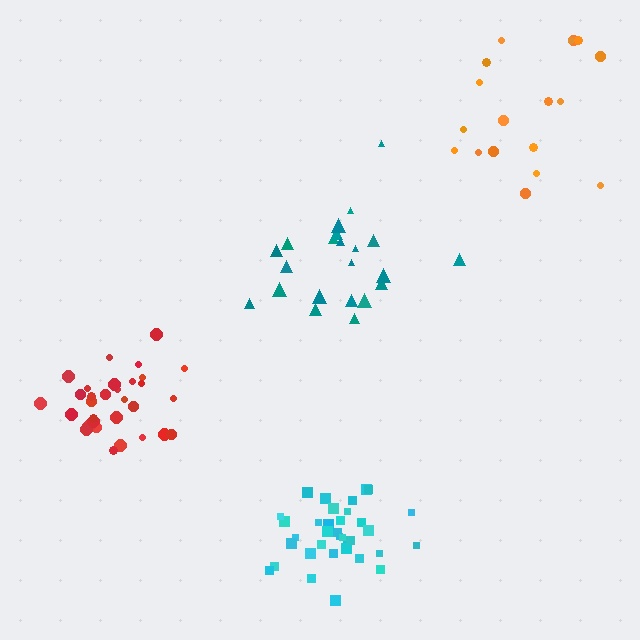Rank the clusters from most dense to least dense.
cyan, red, teal, orange.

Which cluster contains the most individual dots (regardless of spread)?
Cyan (35).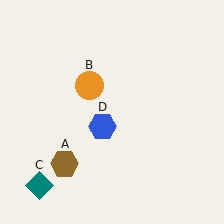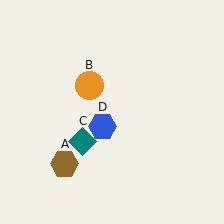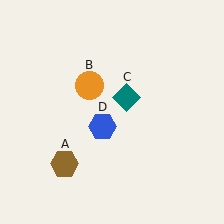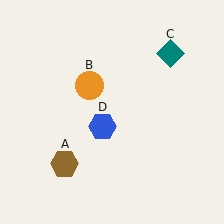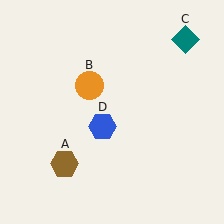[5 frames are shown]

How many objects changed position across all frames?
1 object changed position: teal diamond (object C).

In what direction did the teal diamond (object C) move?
The teal diamond (object C) moved up and to the right.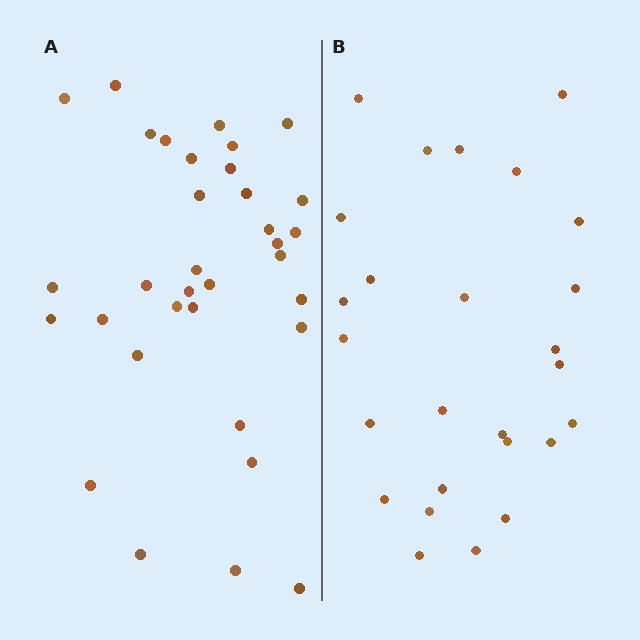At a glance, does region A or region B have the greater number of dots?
Region A (the left region) has more dots.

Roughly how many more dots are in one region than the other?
Region A has roughly 8 or so more dots than region B.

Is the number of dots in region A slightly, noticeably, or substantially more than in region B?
Region A has noticeably more, but not dramatically so. The ratio is roughly 1.3 to 1.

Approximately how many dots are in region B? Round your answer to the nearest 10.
About 30 dots. (The exact count is 26, which rounds to 30.)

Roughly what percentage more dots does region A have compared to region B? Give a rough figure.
About 30% more.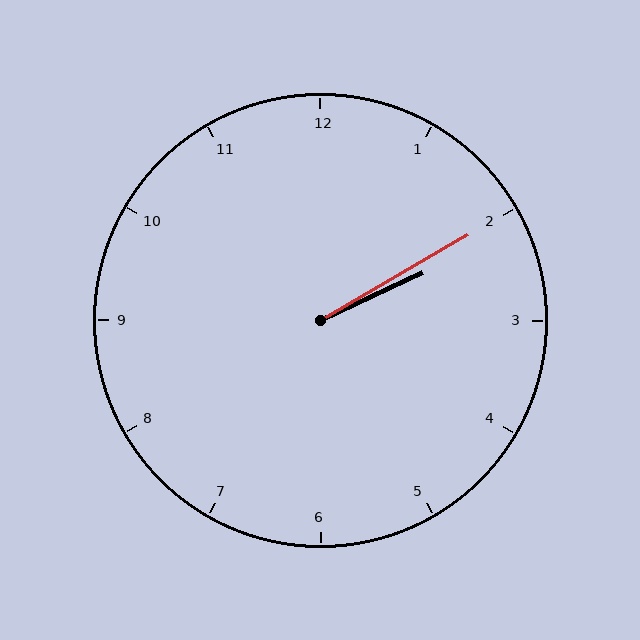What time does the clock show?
2:10.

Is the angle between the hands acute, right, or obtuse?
It is acute.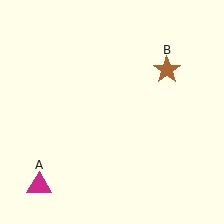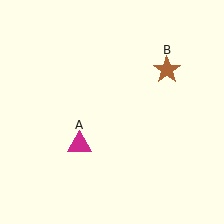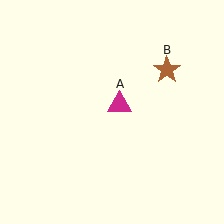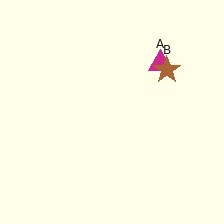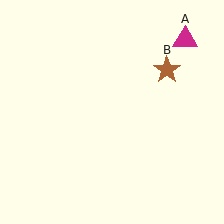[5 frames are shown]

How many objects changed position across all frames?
1 object changed position: magenta triangle (object A).